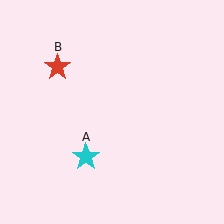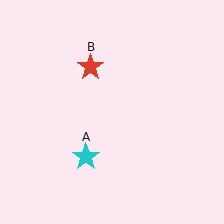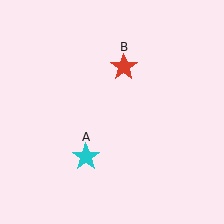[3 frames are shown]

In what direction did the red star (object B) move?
The red star (object B) moved right.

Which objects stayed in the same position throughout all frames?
Cyan star (object A) remained stationary.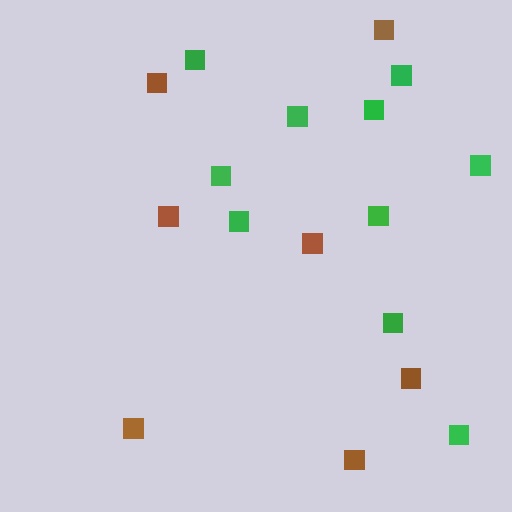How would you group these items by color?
There are 2 groups: one group of brown squares (7) and one group of green squares (10).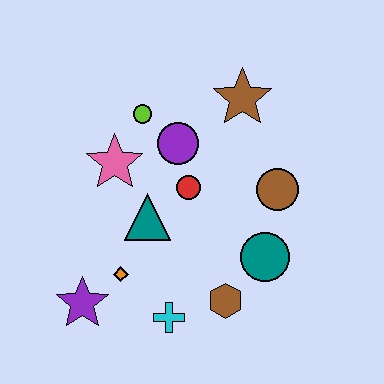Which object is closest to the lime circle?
The purple circle is closest to the lime circle.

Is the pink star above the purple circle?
No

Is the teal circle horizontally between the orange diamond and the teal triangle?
No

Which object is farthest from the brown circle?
The purple star is farthest from the brown circle.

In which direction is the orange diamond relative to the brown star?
The orange diamond is below the brown star.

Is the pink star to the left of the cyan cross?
Yes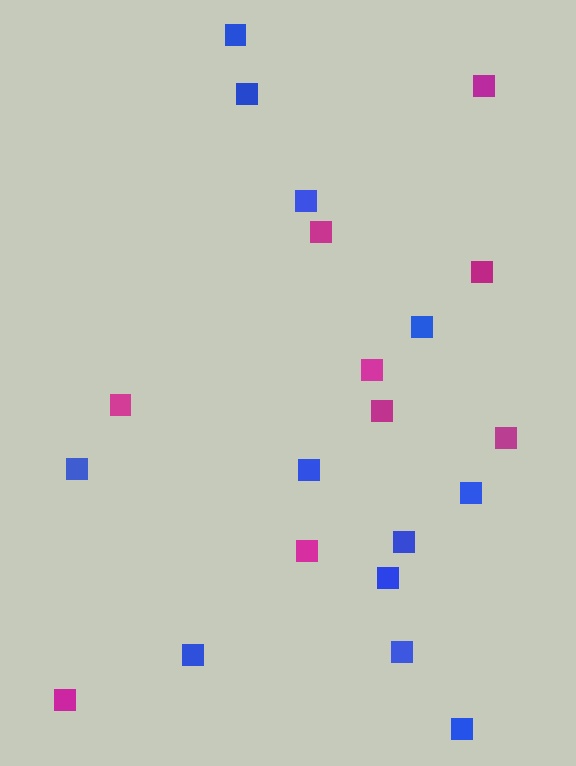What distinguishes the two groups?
There are 2 groups: one group of blue squares (12) and one group of magenta squares (9).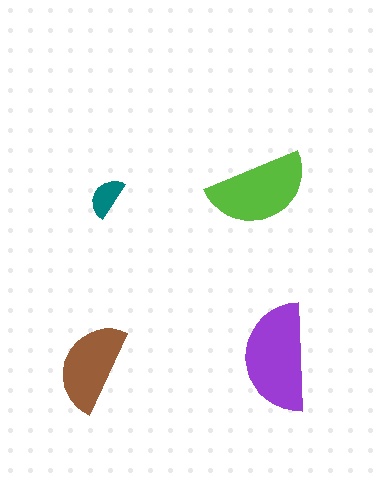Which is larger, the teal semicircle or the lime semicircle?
The lime one.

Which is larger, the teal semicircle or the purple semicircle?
The purple one.